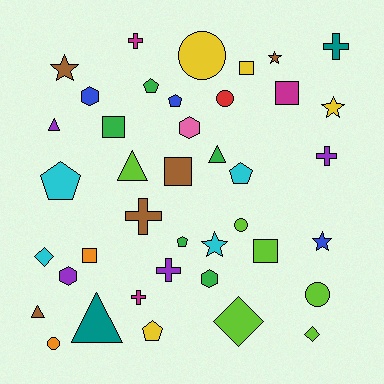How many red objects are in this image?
There is 1 red object.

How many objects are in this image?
There are 40 objects.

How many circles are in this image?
There are 5 circles.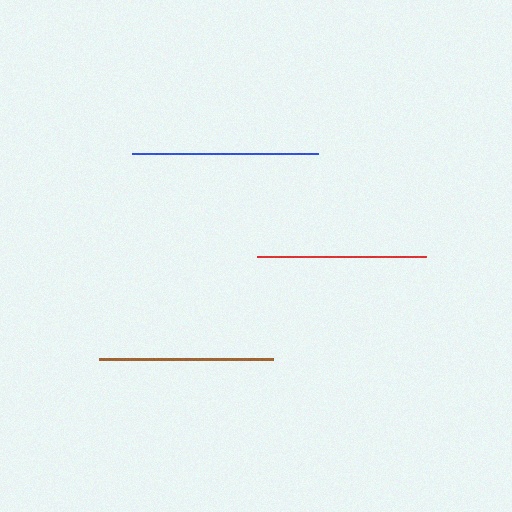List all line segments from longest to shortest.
From longest to shortest: blue, brown, red.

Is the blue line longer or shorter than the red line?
The blue line is longer than the red line.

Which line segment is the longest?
The blue line is the longest at approximately 186 pixels.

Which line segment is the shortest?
The red line is the shortest at approximately 169 pixels.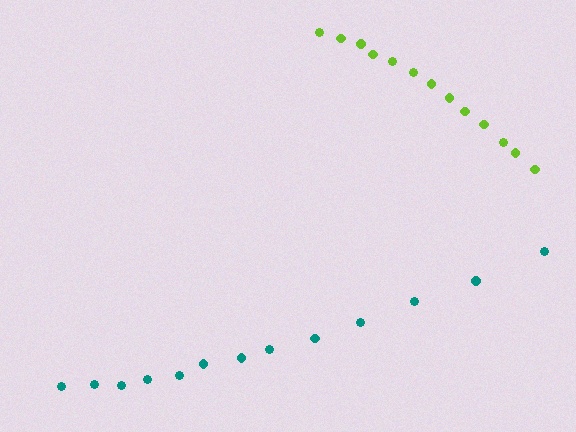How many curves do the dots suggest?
There are 2 distinct paths.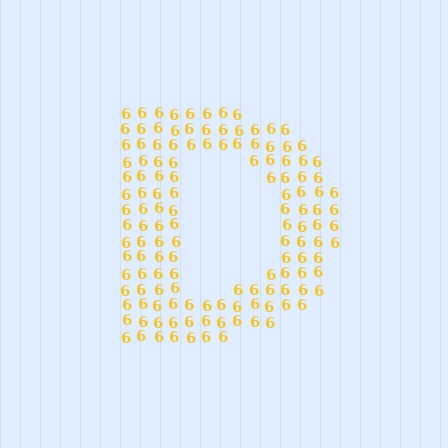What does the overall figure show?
The overall figure shows the letter D.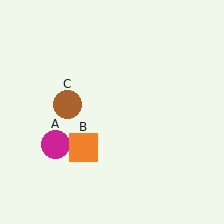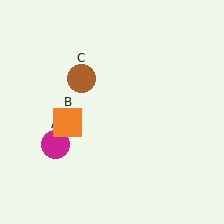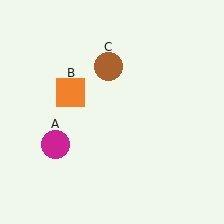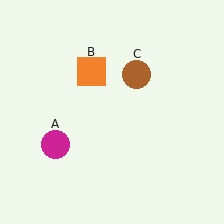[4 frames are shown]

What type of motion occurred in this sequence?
The orange square (object B), brown circle (object C) rotated clockwise around the center of the scene.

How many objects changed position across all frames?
2 objects changed position: orange square (object B), brown circle (object C).